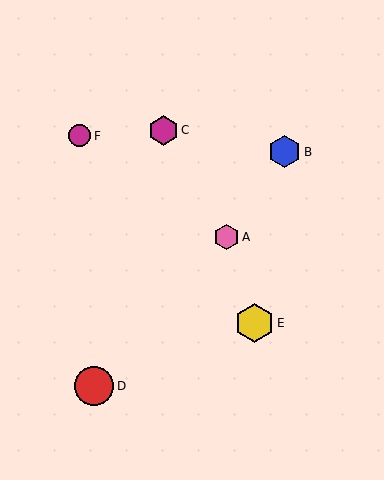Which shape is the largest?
The red circle (labeled D) is the largest.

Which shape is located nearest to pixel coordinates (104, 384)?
The red circle (labeled D) at (94, 386) is nearest to that location.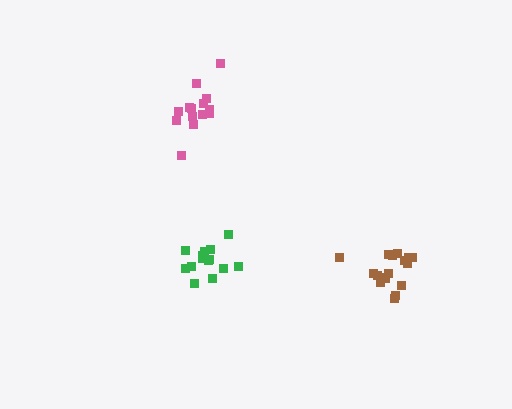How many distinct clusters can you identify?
There are 3 distinct clusters.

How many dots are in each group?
Group 1: 14 dots, Group 2: 17 dots, Group 3: 14 dots (45 total).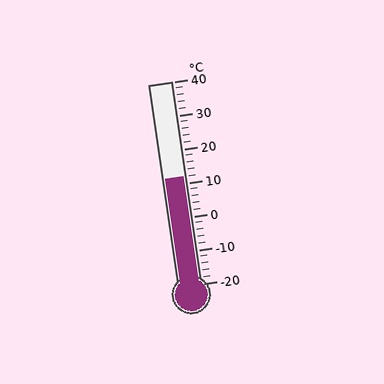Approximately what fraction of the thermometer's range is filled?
The thermometer is filled to approximately 55% of its range.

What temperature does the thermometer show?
The thermometer shows approximately 12°C.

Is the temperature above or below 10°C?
The temperature is above 10°C.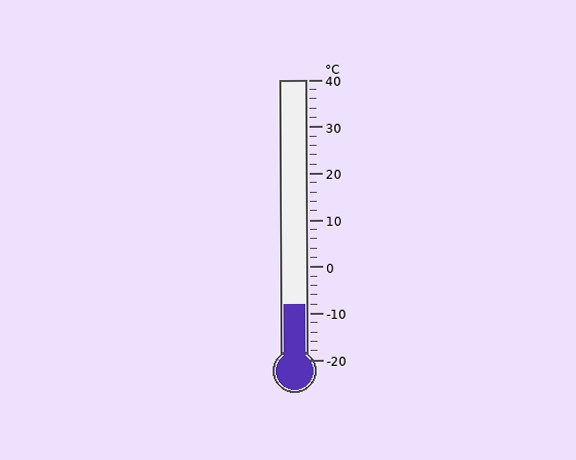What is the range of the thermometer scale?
The thermometer scale ranges from -20°C to 40°C.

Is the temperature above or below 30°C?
The temperature is below 30°C.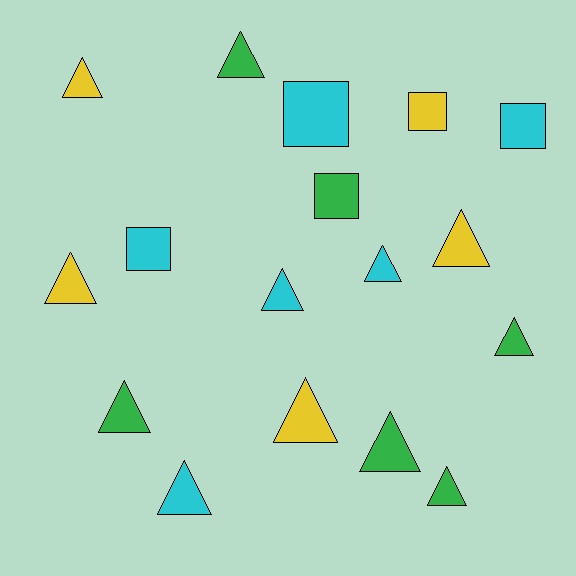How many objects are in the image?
There are 17 objects.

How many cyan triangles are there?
There are 3 cyan triangles.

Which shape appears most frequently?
Triangle, with 12 objects.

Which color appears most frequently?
Cyan, with 6 objects.